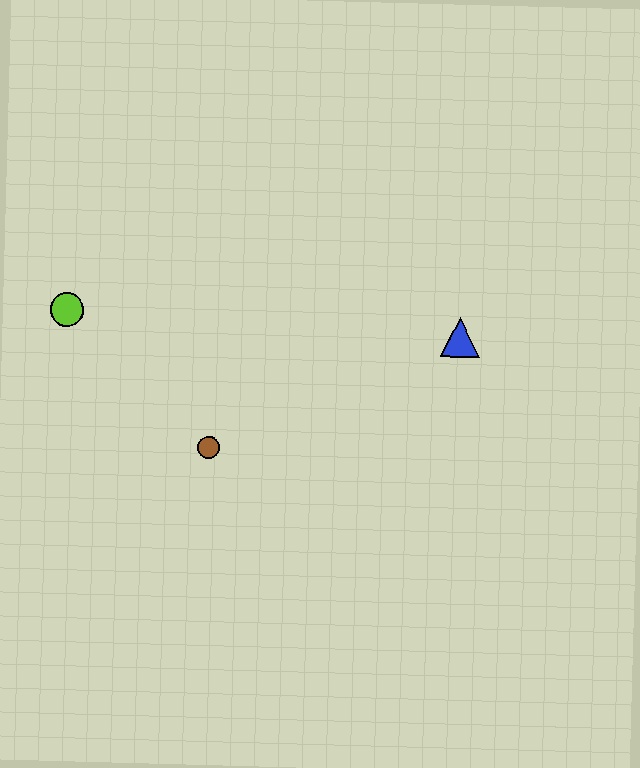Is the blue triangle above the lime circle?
No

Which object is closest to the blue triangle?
The brown circle is closest to the blue triangle.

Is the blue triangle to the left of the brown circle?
No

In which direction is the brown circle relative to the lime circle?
The brown circle is to the right of the lime circle.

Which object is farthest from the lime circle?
The blue triangle is farthest from the lime circle.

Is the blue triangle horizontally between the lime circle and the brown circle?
No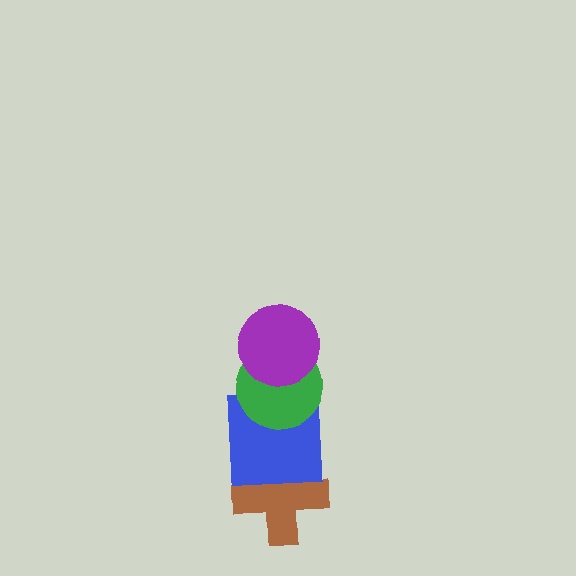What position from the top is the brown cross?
The brown cross is 4th from the top.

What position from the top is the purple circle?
The purple circle is 1st from the top.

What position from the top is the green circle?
The green circle is 2nd from the top.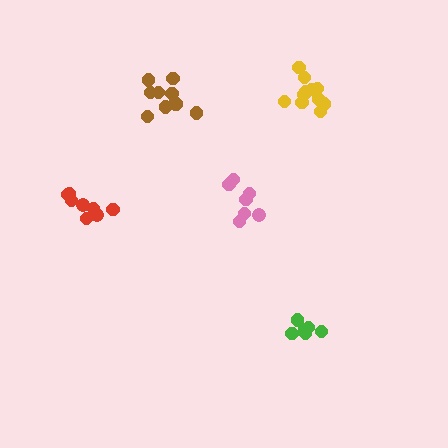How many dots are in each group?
Group 1: 8 dots, Group 2: 7 dots, Group 3: 11 dots, Group 4: 10 dots, Group 5: 6 dots (42 total).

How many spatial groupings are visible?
There are 5 spatial groupings.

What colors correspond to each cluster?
The clusters are colored: red, pink, yellow, brown, green.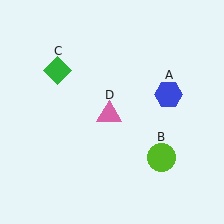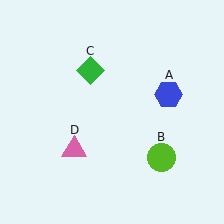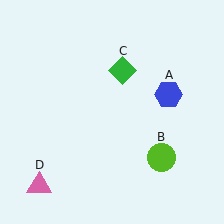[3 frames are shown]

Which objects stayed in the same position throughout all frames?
Blue hexagon (object A) and lime circle (object B) remained stationary.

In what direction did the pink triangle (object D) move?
The pink triangle (object D) moved down and to the left.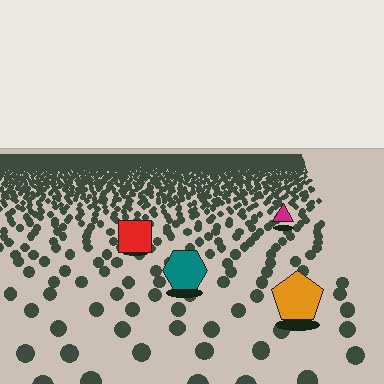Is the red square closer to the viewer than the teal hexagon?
No. The teal hexagon is closer — you can tell from the texture gradient: the ground texture is coarser near it.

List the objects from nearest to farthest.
From nearest to farthest: the orange pentagon, the teal hexagon, the red square, the magenta triangle.